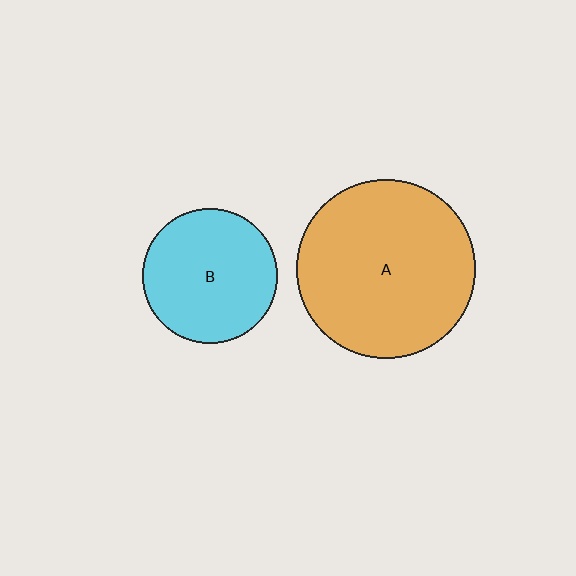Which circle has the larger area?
Circle A (orange).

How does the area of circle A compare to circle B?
Approximately 1.8 times.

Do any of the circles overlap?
No, none of the circles overlap.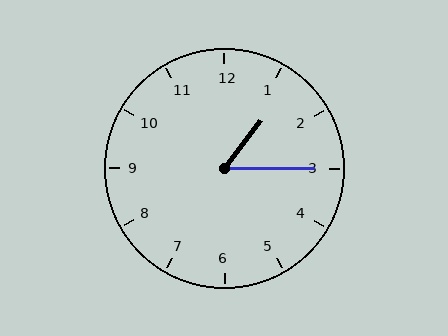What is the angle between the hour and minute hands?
Approximately 52 degrees.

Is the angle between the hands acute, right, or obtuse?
It is acute.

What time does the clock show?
1:15.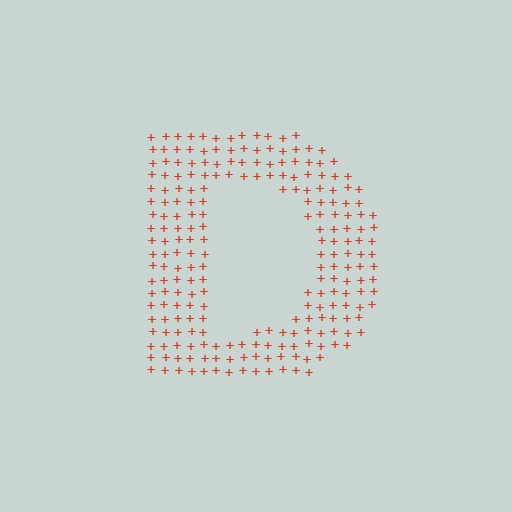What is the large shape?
The large shape is the letter D.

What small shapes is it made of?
It is made of small plus signs.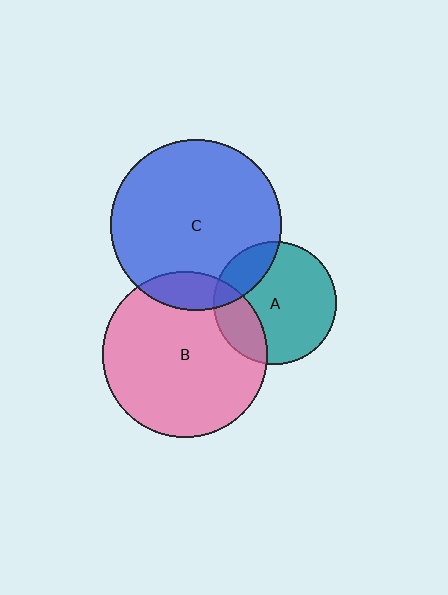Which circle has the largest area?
Circle C (blue).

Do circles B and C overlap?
Yes.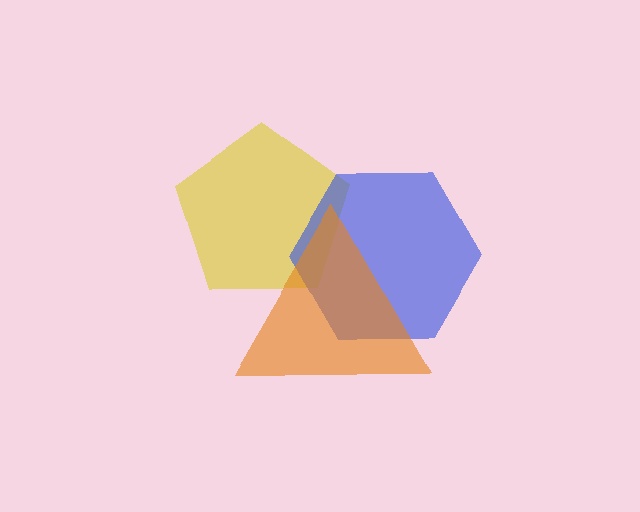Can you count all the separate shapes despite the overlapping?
Yes, there are 3 separate shapes.